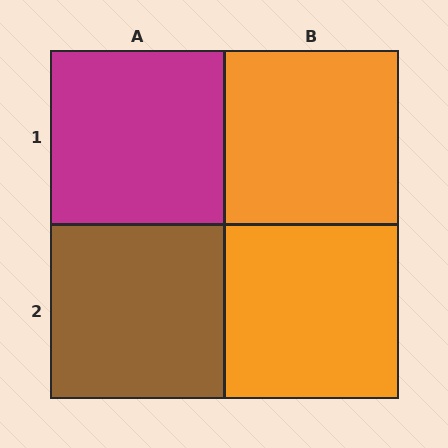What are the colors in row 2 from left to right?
Brown, orange.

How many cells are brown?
1 cell is brown.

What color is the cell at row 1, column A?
Magenta.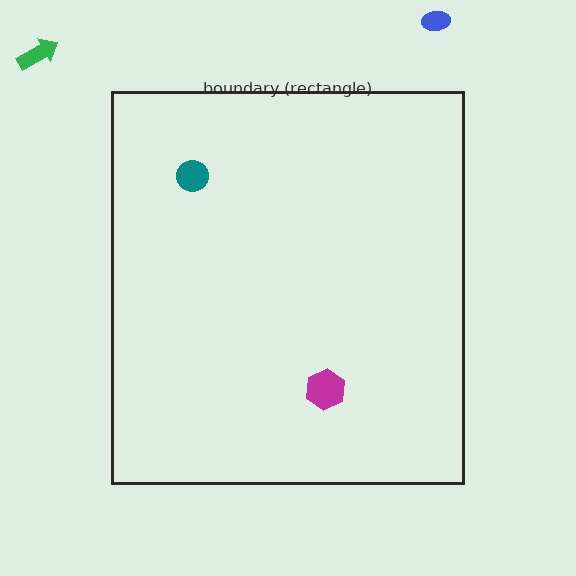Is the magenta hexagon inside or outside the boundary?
Inside.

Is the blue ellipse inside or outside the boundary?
Outside.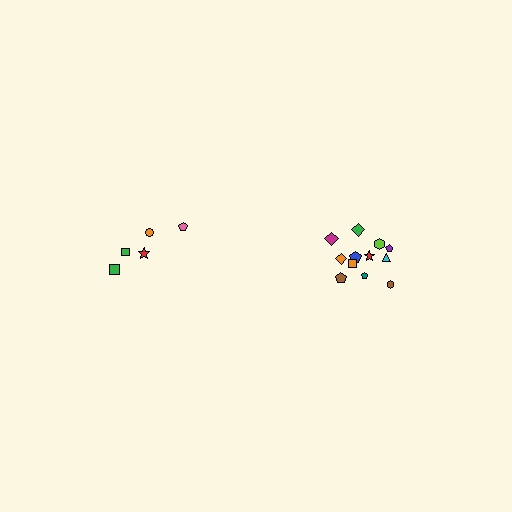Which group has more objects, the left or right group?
The right group.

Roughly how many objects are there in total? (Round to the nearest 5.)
Roughly 15 objects in total.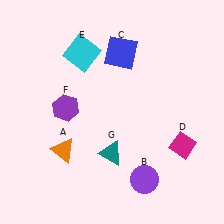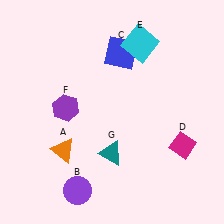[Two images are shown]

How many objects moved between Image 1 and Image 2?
2 objects moved between the two images.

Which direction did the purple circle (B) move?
The purple circle (B) moved left.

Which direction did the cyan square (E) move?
The cyan square (E) moved right.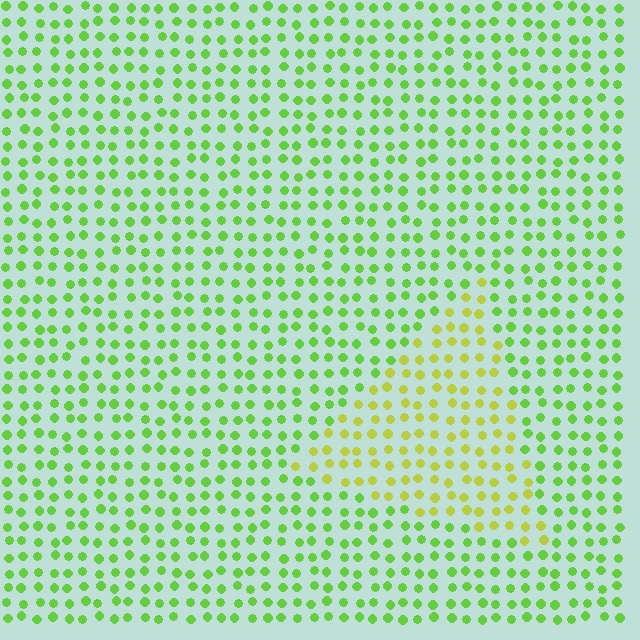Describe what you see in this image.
The image is filled with small lime elements in a uniform arrangement. A triangle-shaped region is visible where the elements are tinted to a slightly different hue, forming a subtle color boundary.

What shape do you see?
I see a triangle.